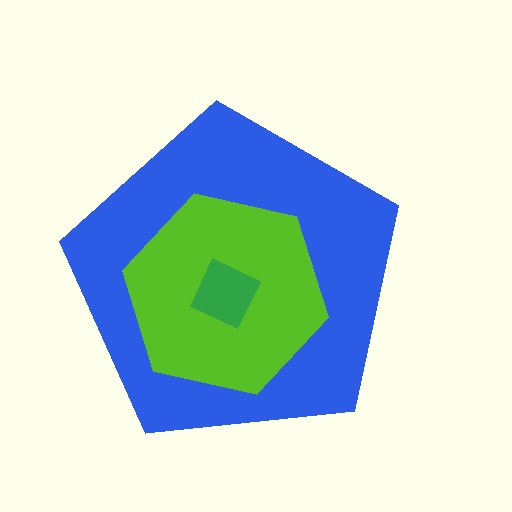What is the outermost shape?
The blue pentagon.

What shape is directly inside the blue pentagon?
The lime hexagon.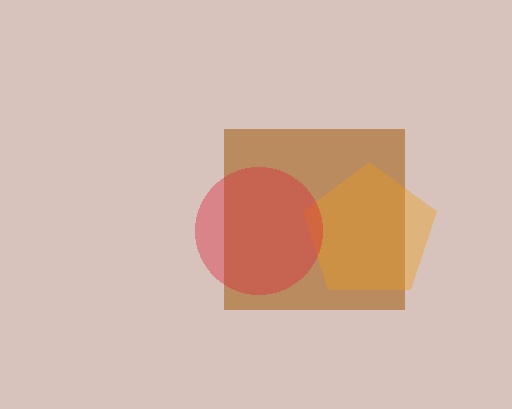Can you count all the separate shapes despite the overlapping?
Yes, there are 3 separate shapes.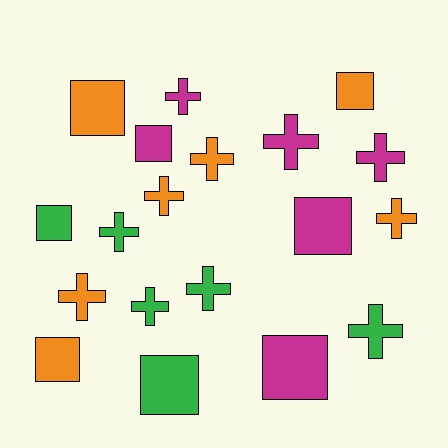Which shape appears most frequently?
Cross, with 11 objects.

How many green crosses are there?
There are 4 green crosses.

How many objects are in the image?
There are 19 objects.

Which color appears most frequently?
Orange, with 7 objects.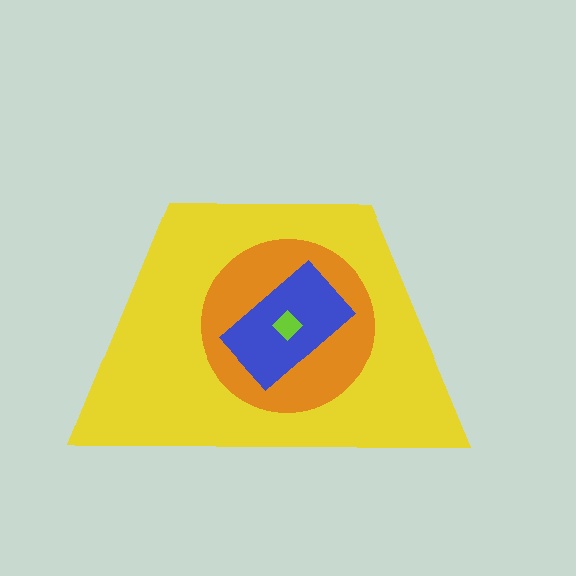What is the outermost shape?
The yellow trapezoid.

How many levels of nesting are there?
4.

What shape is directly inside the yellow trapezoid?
The orange circle.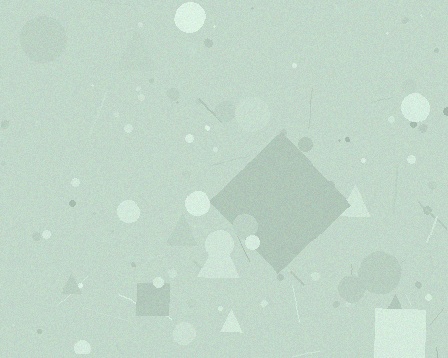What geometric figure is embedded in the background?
A diamond is embedded in the background.